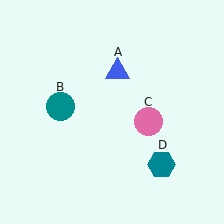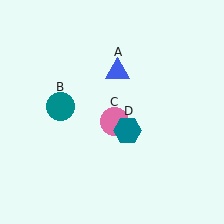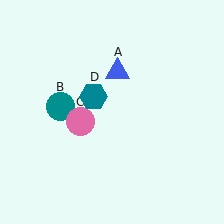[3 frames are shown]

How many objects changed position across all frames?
2 objects changed position: pink circle (object C), teal hexagon (object D).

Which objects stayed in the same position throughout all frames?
Blue triangle (object A) and teal circle (object B) remained stationary.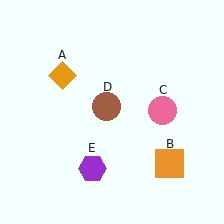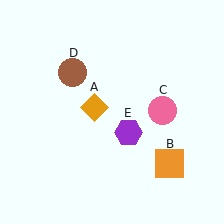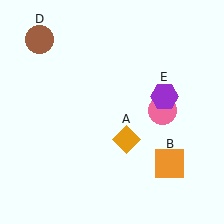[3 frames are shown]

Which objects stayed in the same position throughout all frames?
Orange square (object B) and pink circle (object C) remained stationary.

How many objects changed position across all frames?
3 objects changed position: orange diamond (object A), brown circle (object D), purple hexagon (object E).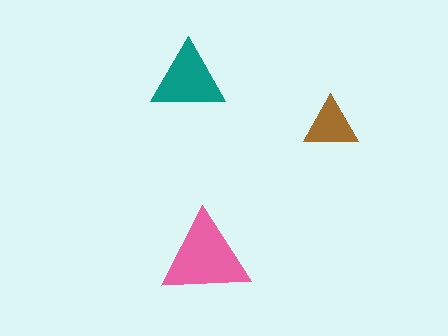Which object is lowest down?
The pink triangle is bottommost.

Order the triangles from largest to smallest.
the pink one, the teal one, the brown one.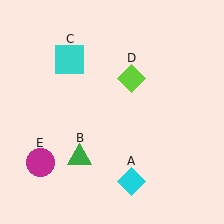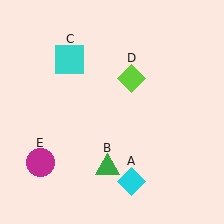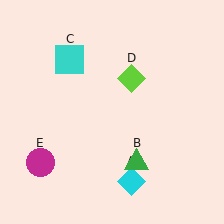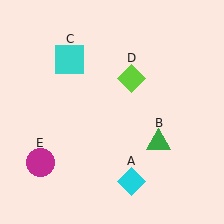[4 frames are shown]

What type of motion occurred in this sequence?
The green triangle (object B) rotated counterclockwise around the center of the scene.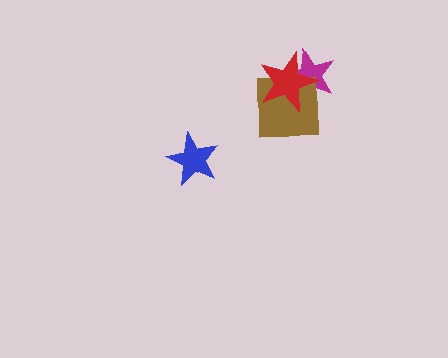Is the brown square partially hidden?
Yes, it is partially covered by another shape.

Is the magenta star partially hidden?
Yes, it is partially covered by another shape.